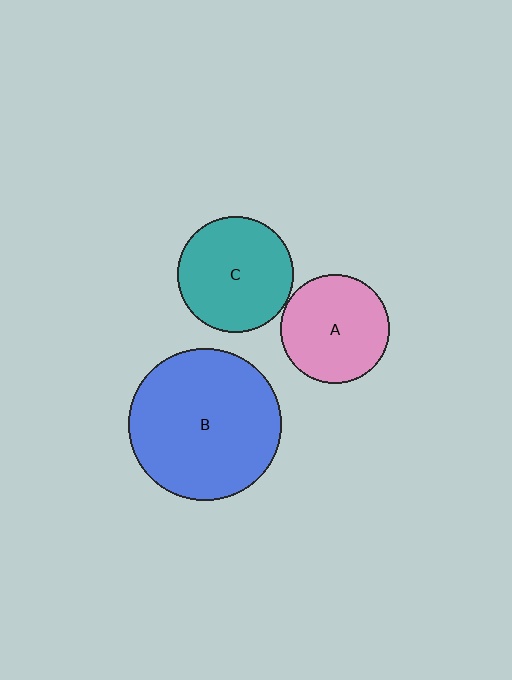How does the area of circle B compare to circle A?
Approximately 2.0 times.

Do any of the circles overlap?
No, none of the circles overlap.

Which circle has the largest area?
Circle B (blue).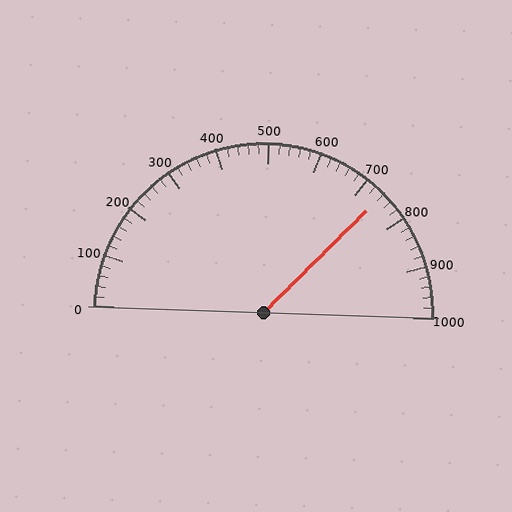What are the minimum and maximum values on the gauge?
The gauge ranges from 0 to 1000.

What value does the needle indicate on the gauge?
The needle indicates approximately 740.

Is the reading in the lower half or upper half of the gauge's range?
The reading is in the upper half of the range (0 to 1000).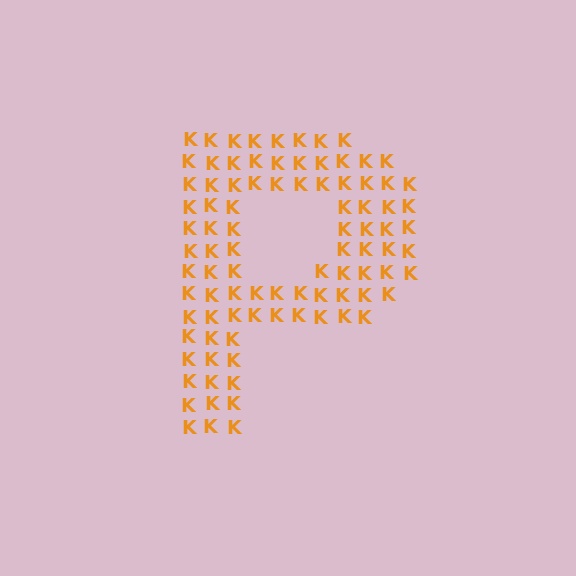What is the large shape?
The large shape is the letter P.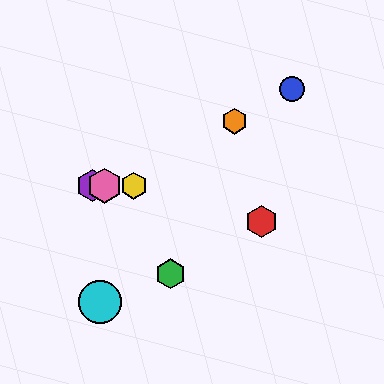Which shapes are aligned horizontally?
The yellow hexagon, the purple hexagon, the pink hexagon are aligned horizontally.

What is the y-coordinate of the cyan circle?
The cyan circle is at y≈302.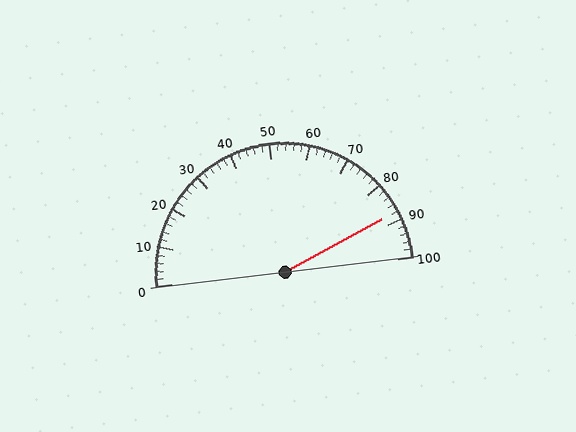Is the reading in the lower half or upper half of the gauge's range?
The reading is in the upper half of the range (0 to 100).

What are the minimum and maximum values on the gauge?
The gauge ranges from 0 to 100.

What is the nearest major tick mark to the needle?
The nearest major tick mark is 90.